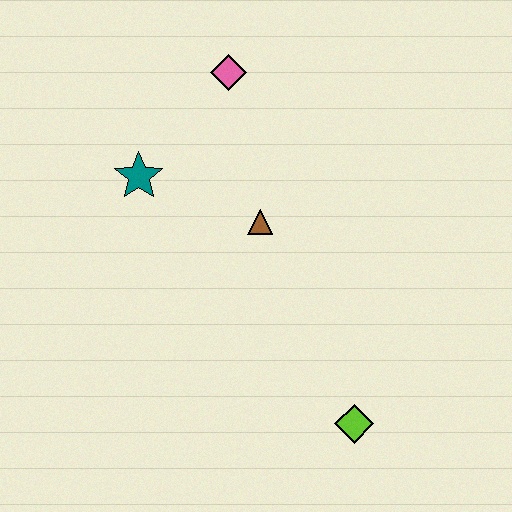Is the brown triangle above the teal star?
No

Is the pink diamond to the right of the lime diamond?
No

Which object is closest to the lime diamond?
The brown triangle is closest to the lime diamond.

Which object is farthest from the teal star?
The lime diamond is farthest from the teal star.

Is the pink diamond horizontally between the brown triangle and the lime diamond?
No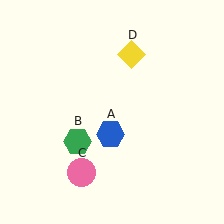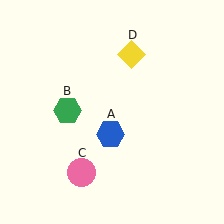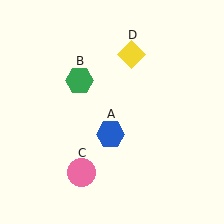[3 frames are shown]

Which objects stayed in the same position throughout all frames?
Blue hexagon (object A) and pink circle (object C) and yellow diamond (object D) remained stationary.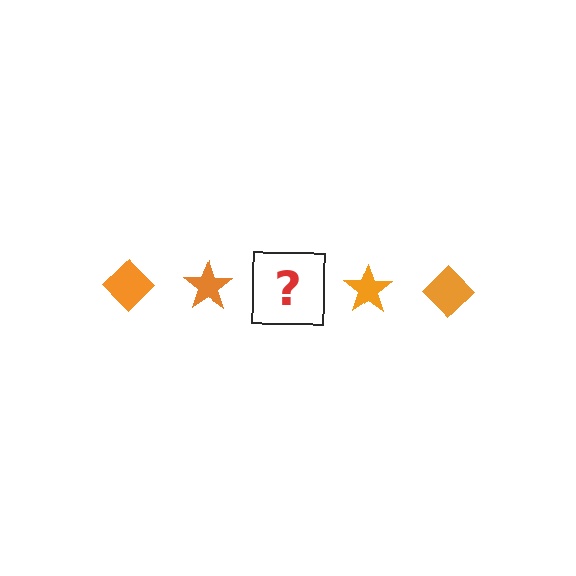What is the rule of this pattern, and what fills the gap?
The rule is that the pattern cycles through diamond, star shapes in orange. The gap should be filled with an orange diamond.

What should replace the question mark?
The question mark should be replaced with an orange diamond.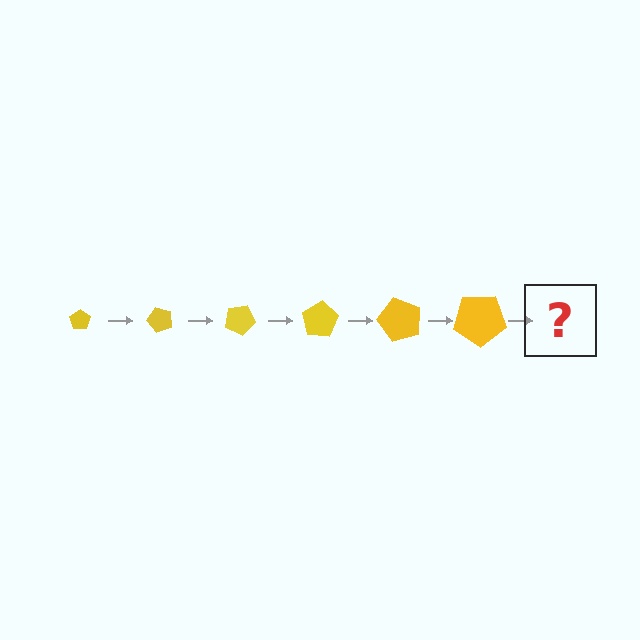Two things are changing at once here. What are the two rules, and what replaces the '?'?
The two rules are that the pentagon grows larger each step and it rotates 50 degrees each step. The '?' should be a pentagon, larger than the previous one and rotated 300 degrees from the start.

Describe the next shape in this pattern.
It should be a pentagon, larger than the previous one and rotated 300 degrees from the start.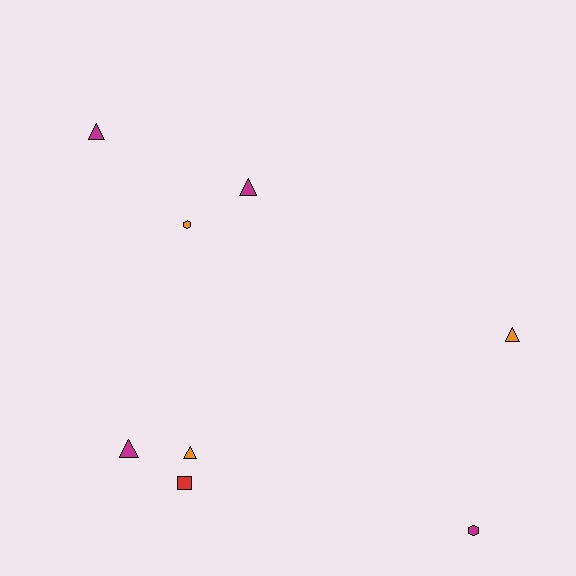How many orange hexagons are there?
There is 1 orange hexagon.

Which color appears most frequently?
Magenta, with 4 objects.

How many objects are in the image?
There are 8 objects.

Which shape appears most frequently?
Triangle, with 5 objects.